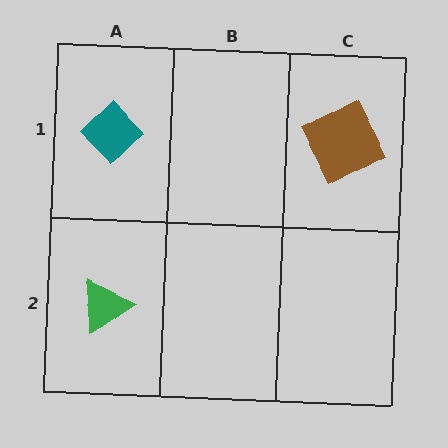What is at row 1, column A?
A teal diamond.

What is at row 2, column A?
A green triangle.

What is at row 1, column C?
A brown square.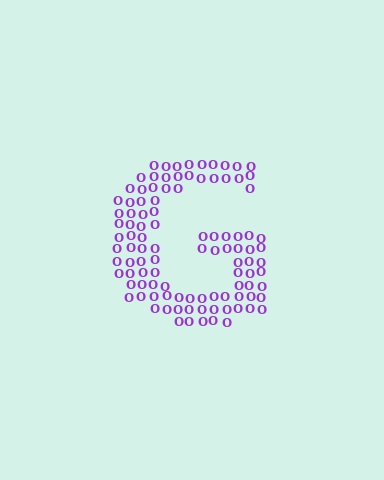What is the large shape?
The large shape is the letter G.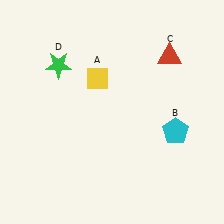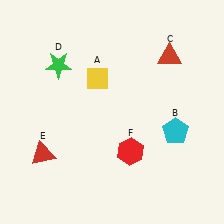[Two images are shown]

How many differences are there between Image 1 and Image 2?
There are 2 differences between the two images.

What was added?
A red triangle (E), a red hexagon (F) were added in Image 2.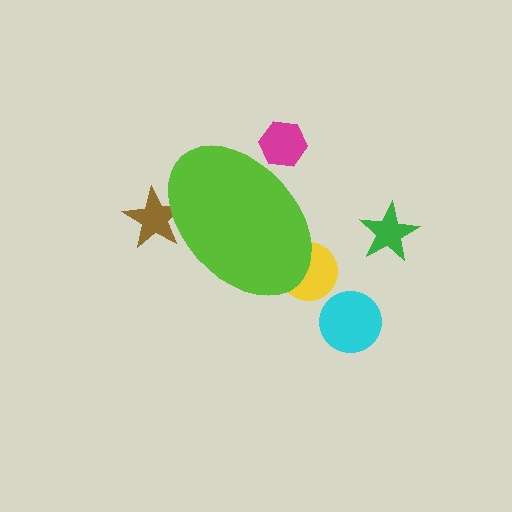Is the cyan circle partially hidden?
No, the cyan circle is fully visible.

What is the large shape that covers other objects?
A lime ellipse.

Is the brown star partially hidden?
Yes, the brown star is partially hidden behind the lime ellipse.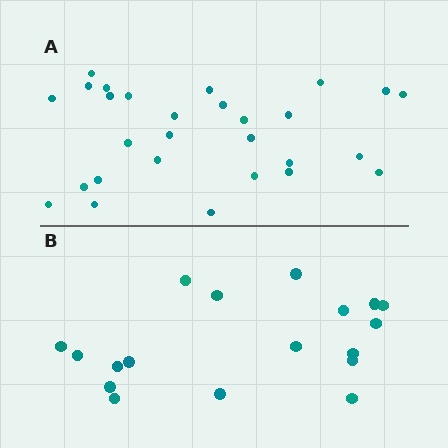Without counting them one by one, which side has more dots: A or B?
Region A (the top region) has more dots.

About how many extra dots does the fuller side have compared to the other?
Region A has roughly 10 or so more dots than region B.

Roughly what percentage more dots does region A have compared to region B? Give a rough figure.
About 55% more.